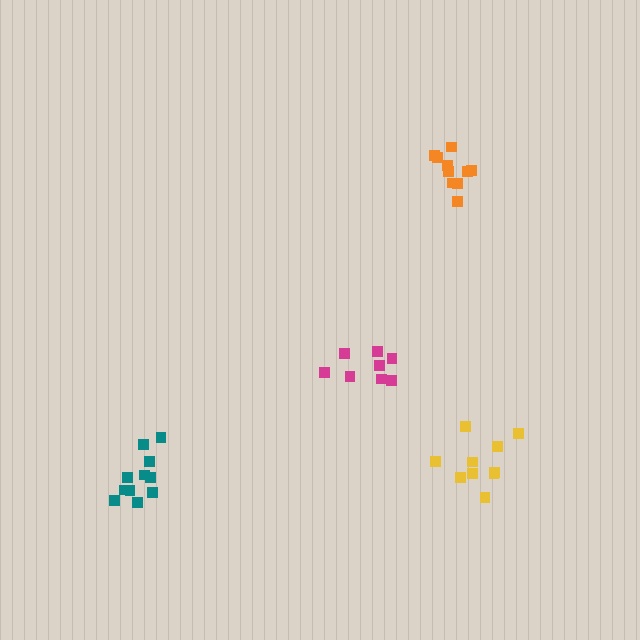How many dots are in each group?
Group 1: 11 dots, Group 2: 10 dots, Group 3: 8 dots, Group 4: 10 dots (39 total).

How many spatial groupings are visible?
There are 4 spatial groupings.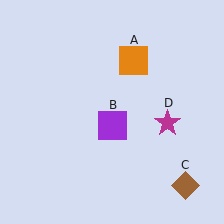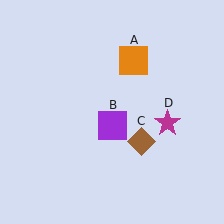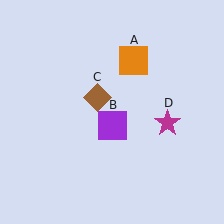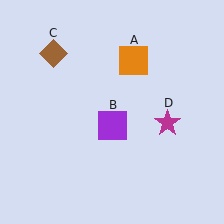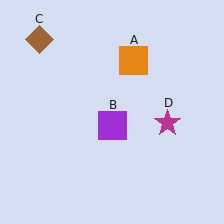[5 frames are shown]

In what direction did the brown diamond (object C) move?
The brown diamond (object C) moved up and to the left.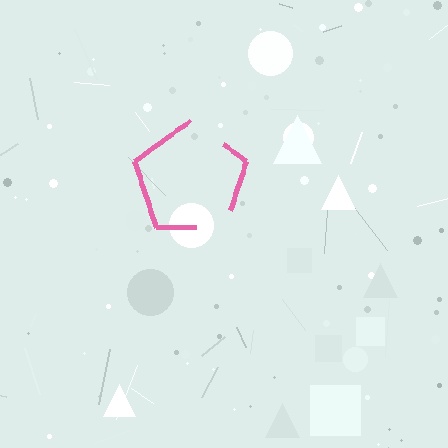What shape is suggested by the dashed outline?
The dashed outline suggests a pentagon.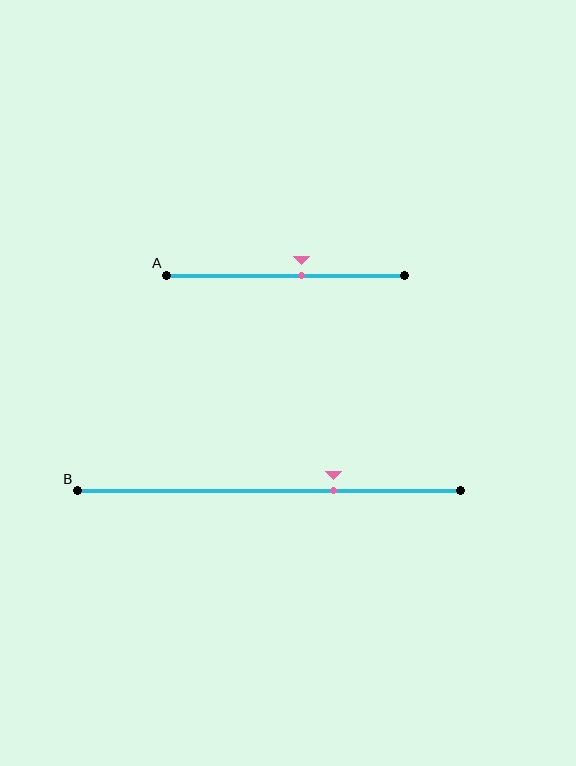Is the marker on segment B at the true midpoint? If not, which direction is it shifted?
No, the marker on segment B is shifted to the right by about 17% of the segment length.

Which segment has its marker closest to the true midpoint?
Segment A has its marker closest to the true midpoint.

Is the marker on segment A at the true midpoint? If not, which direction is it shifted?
No, the marker on segment A is shifted to the right by about 7% of the segment length.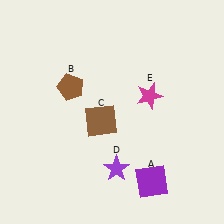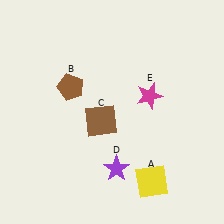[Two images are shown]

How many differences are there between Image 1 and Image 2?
There is 1 difference between the two images.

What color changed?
The square (A) changed from purple in Image 1 to yellow in Image 2.